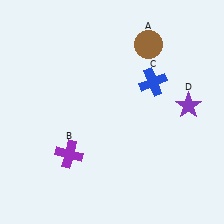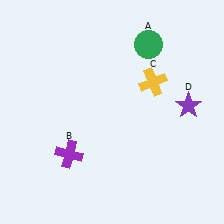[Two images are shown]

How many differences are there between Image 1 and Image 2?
There are 2 differences between the two images.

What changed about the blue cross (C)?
In Image 1, C is blue. In Image 2, it changed to yellow.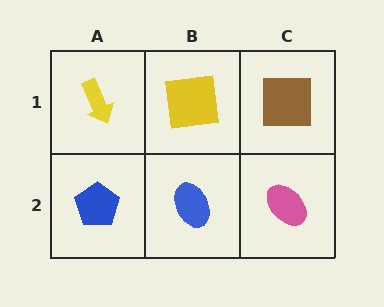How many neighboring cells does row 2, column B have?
3.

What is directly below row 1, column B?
A blue ellipse.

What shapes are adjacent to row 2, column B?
A yellow square (row 1, column B), a blue pentagon (row 2, column A), a pink ellipse (row 2, column C).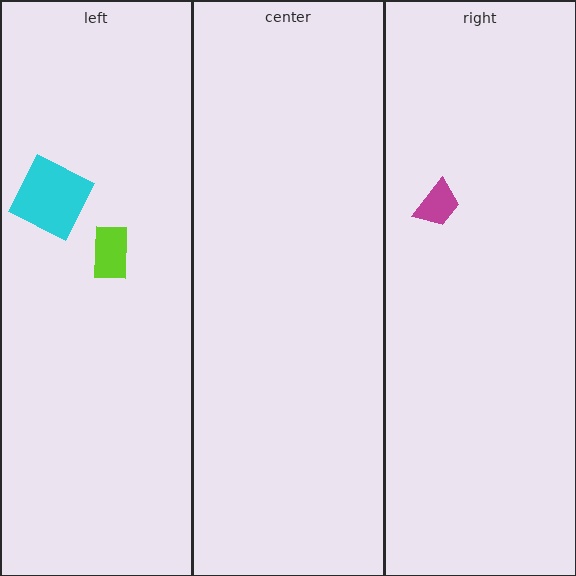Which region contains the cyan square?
The left region.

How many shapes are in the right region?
1.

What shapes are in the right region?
The magenta trapezoid.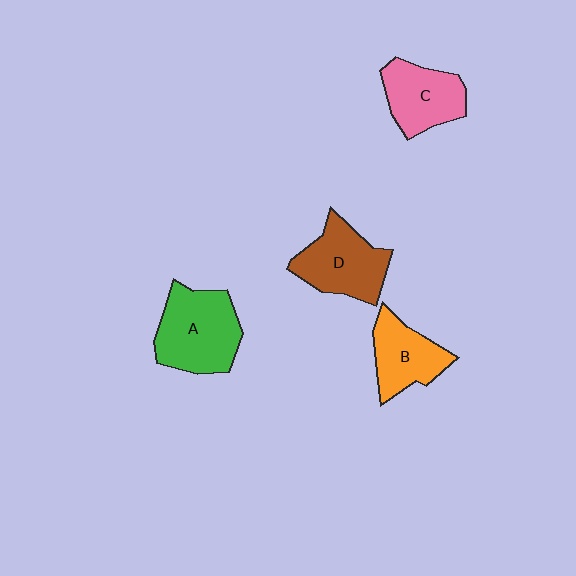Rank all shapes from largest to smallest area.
From largest to smallest: A (green), D (brown), C (pink), B (orange).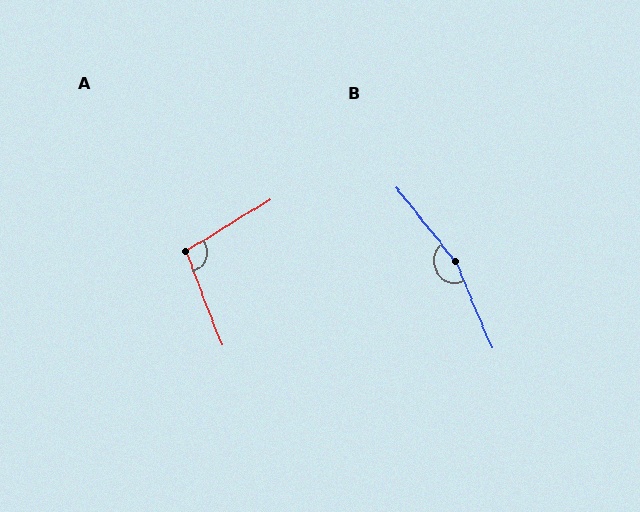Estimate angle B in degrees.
Approximately 164 degrees.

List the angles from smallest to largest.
A (100°), B (164°).